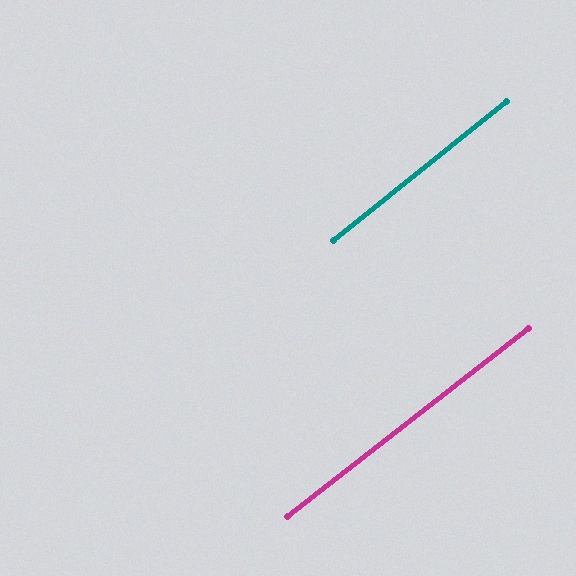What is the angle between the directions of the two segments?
Approximately 1 degree.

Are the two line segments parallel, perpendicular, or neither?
Parallel — their directions differ by only 1.0°.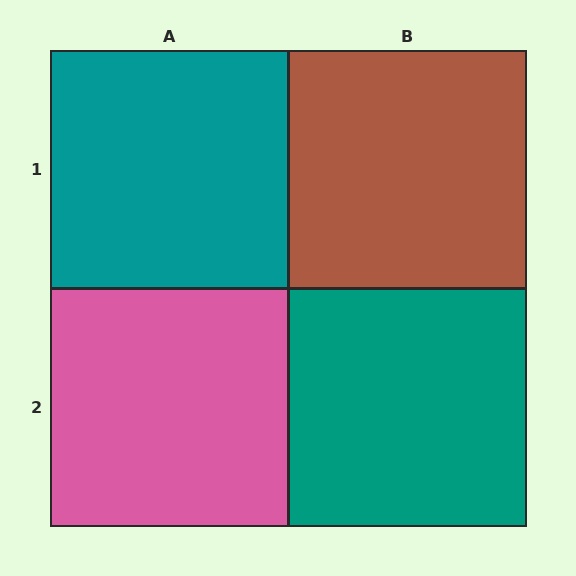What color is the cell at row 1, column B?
Brown.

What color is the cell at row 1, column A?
Teal.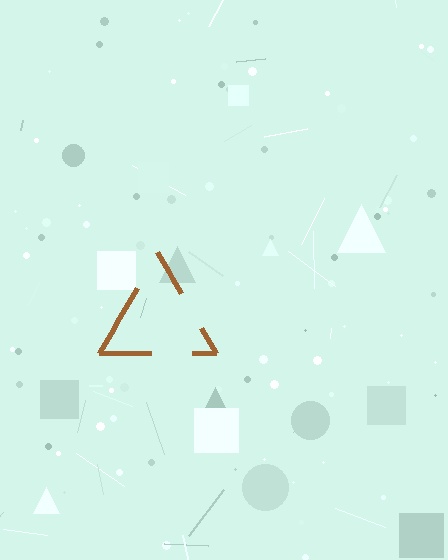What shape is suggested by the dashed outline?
The dashed outline suggests a triangle.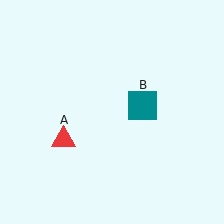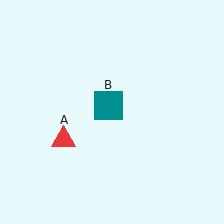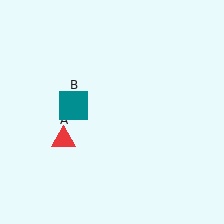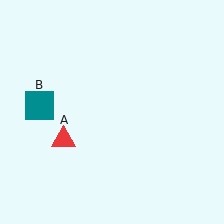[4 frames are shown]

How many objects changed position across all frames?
1 object changed position: teal square (object B).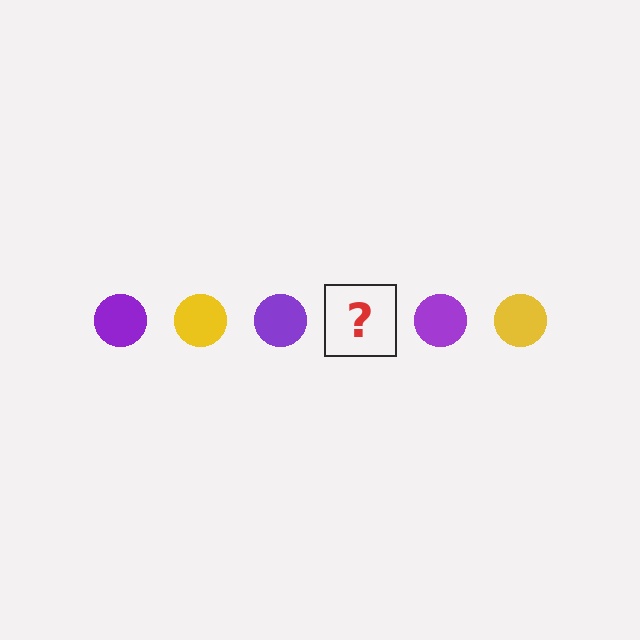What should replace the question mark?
The question mark should be replaced with a yellow circle.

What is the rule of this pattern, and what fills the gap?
The rule is that the pattern cycles through purple, yellow circles. The gap should be filled with a yellow circle.